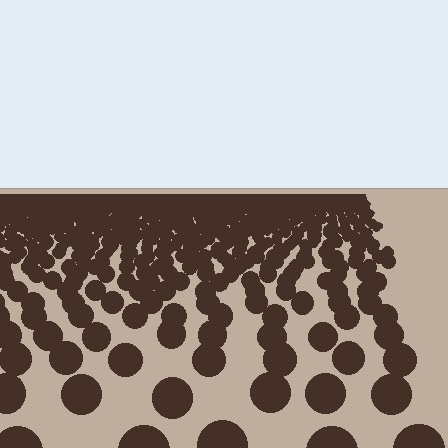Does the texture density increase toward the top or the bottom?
Density increases toward the top.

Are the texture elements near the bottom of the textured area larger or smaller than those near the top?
Larger. Near the bottom, elements are closer to the viewer and appear at a bigger on-screen size.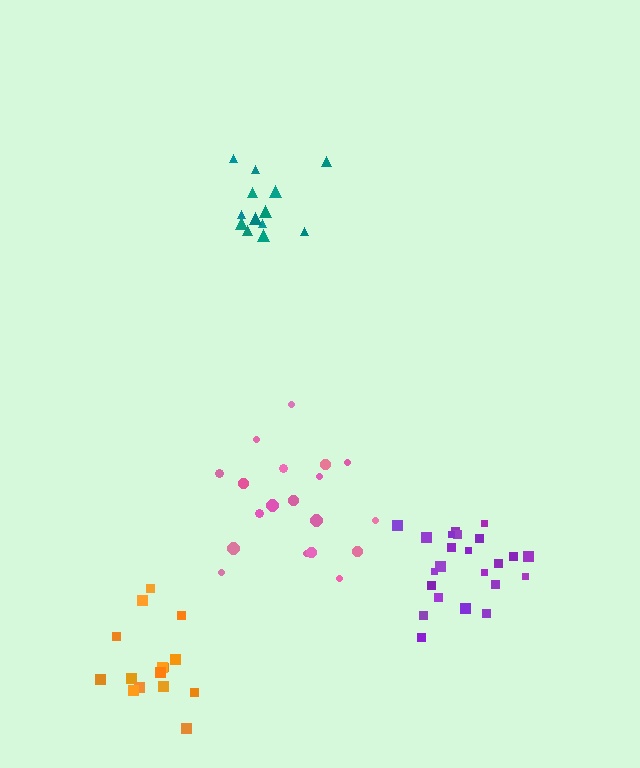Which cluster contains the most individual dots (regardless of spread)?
Purple (23).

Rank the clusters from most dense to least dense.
purple, teal, orange, pink.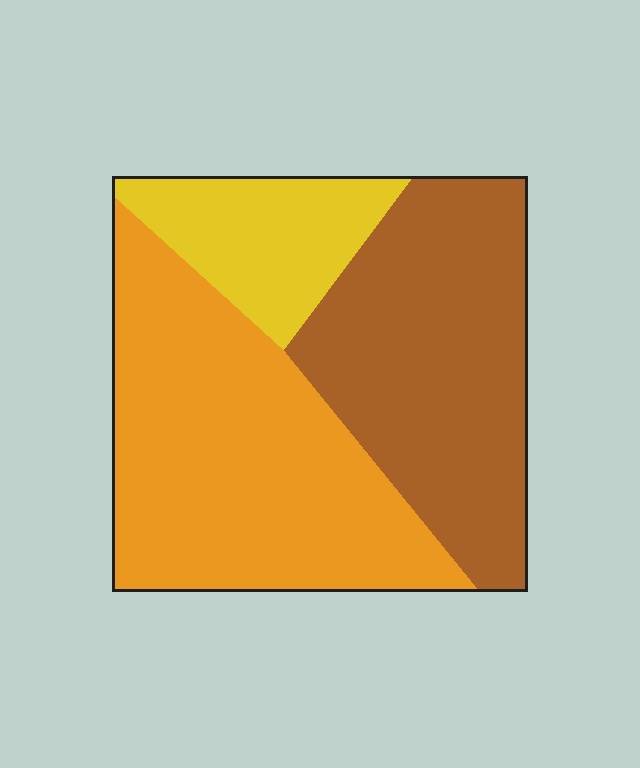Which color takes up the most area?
Orange, at roughly 45%.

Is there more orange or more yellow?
Orange.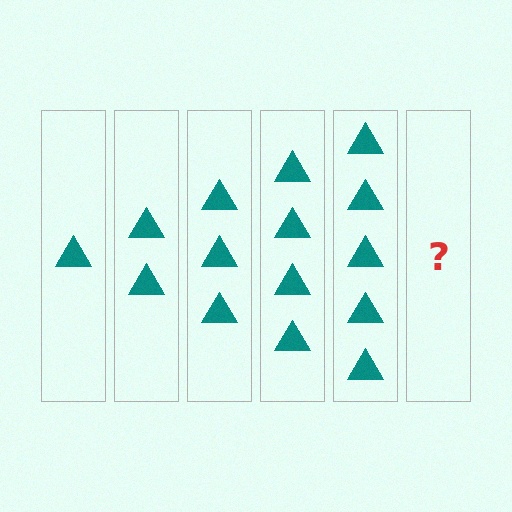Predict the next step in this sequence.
The next step is 6 triangles.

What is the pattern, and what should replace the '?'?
The pattern is that each step adds one more triangle. The '?' should be 6 triangles.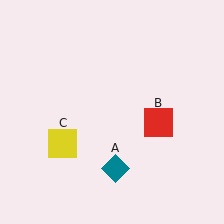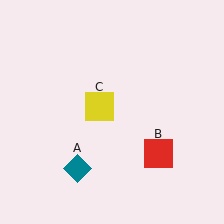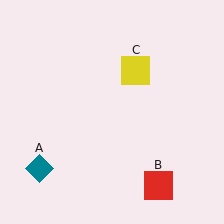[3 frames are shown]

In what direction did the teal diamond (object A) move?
The teal diamond (object A) moved left.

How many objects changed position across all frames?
3 objects changed position: teal diamond (object A), red square (object B), yellow square (object C).